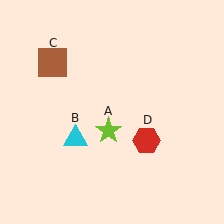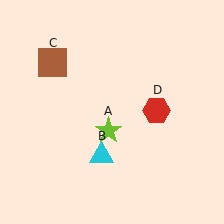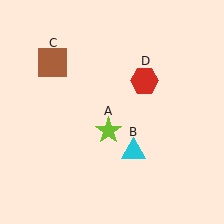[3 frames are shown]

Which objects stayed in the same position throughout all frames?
Lime star (object A) and brown square (object C) remained stationary.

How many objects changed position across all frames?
2 objects changed position: cyan triangle (object B), red hexagon (object D).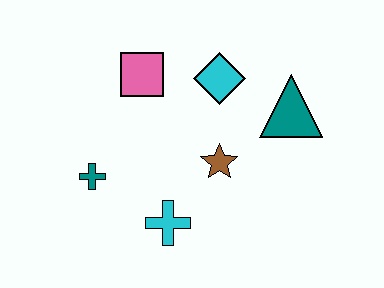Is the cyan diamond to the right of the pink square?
Yes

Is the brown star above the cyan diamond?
No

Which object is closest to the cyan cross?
The brown star is closest to the cyan cross.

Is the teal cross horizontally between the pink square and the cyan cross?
No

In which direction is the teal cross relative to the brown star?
The teal cross is to the left of the brown star.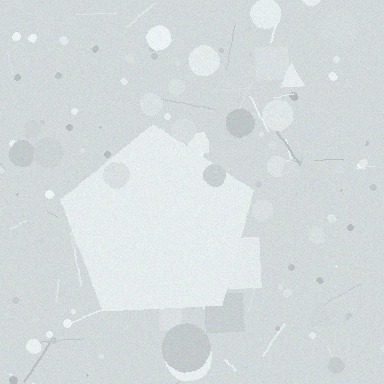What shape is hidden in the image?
A pentagon is hidden in the image.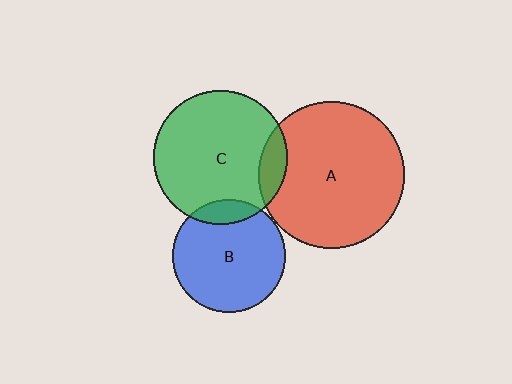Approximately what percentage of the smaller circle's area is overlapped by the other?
Approximately 10%.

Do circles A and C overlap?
Yes.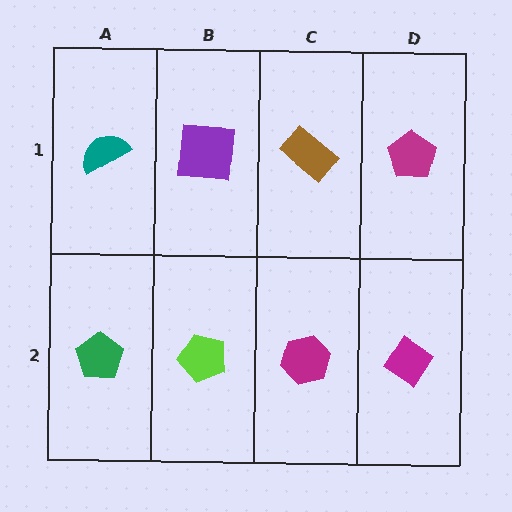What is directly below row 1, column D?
A magenta diamond.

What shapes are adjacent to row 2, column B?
A purple square (row 1, column B), a green pentagon (row 2, column A), a magenta hexagon (row 2, column C).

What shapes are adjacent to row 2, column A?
A teal semicircle (row 1, column A), a lime pentagon (row 2, column B).